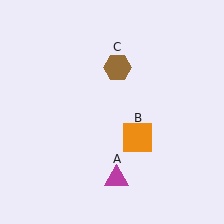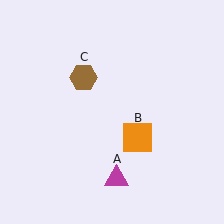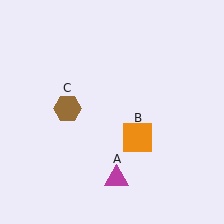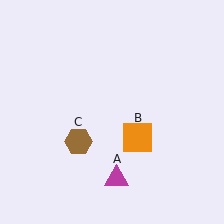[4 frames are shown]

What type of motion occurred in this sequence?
The brown hexagon (object C) rotated counterclockwise around the center of the scene.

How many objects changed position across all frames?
1 object changed position: brown hexagon (object C).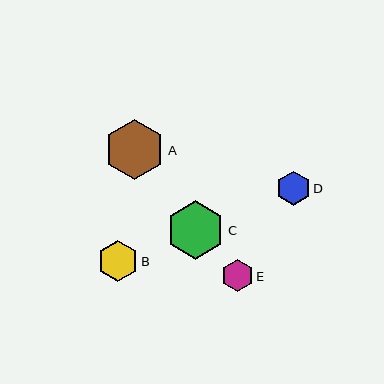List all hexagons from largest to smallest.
From largest to smallest: A, C, B, D, E.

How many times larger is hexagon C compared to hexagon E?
Hexagon C is approximately 1.8 times the size of hexagon E.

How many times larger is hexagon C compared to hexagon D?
Hexagon C is approximately 1.7 times the size of hexagon D.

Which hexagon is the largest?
Hexagon A is the largest with a size of approximately 60 pixels.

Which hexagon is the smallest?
Hexagon E is the smallest with a size of approximately 32 pixels.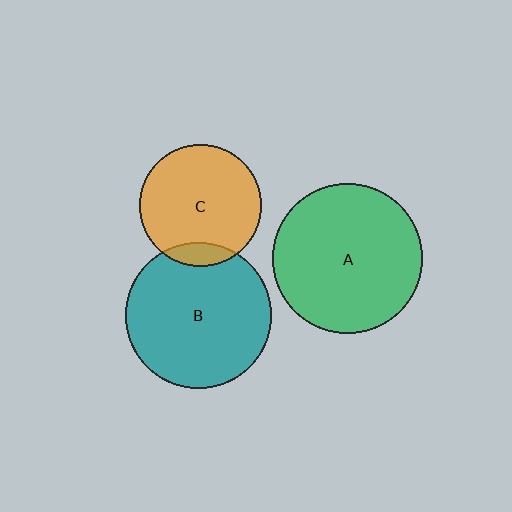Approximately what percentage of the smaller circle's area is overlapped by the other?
Approximately 10%.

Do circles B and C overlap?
Yes.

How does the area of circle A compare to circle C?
Approximately 1.5 times.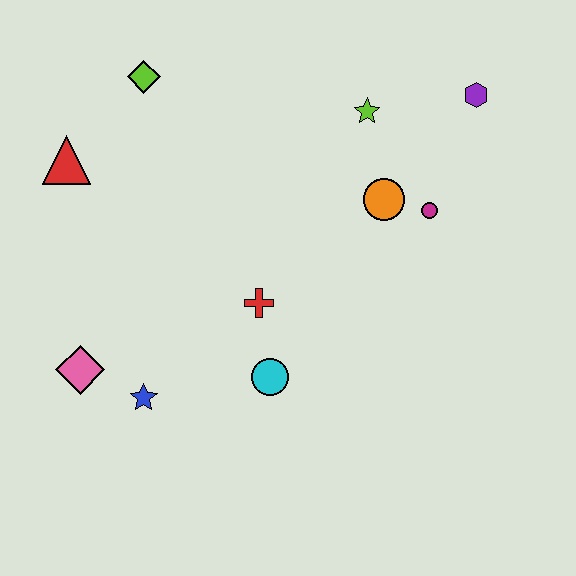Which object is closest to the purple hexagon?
The lime star is closest to the purple hexagon.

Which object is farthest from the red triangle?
The purple hexagon is farthest from the red triangle.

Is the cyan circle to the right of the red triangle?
Yes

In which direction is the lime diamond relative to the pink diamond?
The lime diamond is above the pink diamond.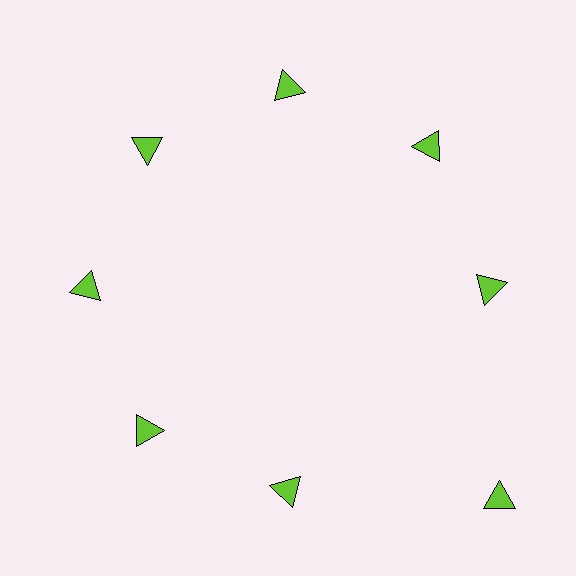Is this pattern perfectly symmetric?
No. The 8 lime triangles are arranged in a ring, but one element near the 4 o'clock position is pushed outward from the center, breaking the 8-fold rotational symmetry.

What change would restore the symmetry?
The symmetry would be restored by moving it inward, back onto the ring so that all 8 triangles sit at equal angles and equal distance from the center.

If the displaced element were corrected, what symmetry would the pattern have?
It would have 8-fold rotational symmetry — the pattern would map onto itself every 45 degrees.